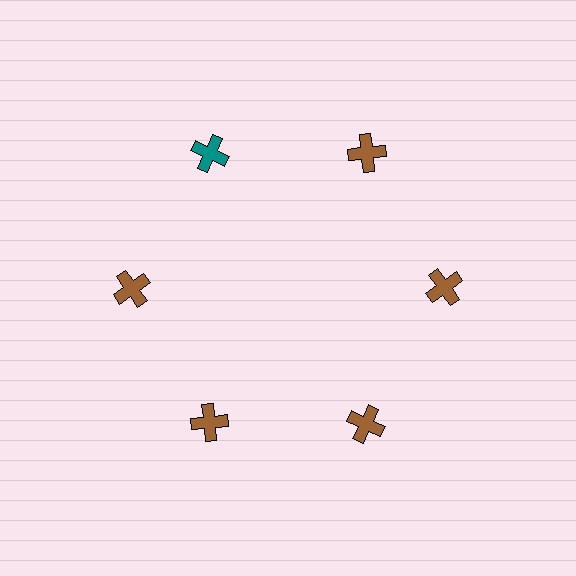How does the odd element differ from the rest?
It has a different color: teal instead of brown.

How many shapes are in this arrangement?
There are 6 shapes arranged in a ring pattern.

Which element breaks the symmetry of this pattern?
The teal cross at roughly the 11 o'clock position breaks the symmetry. All other shapes are brown crosses.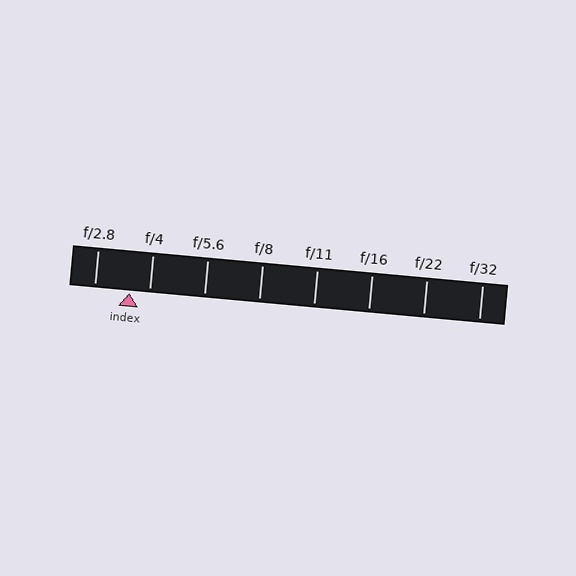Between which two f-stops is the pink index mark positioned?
The index mark is between f/2.8 and f/4.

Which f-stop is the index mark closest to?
The index mark is closest to f/4.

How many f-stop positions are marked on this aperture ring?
There are 8 f-stop positions marked.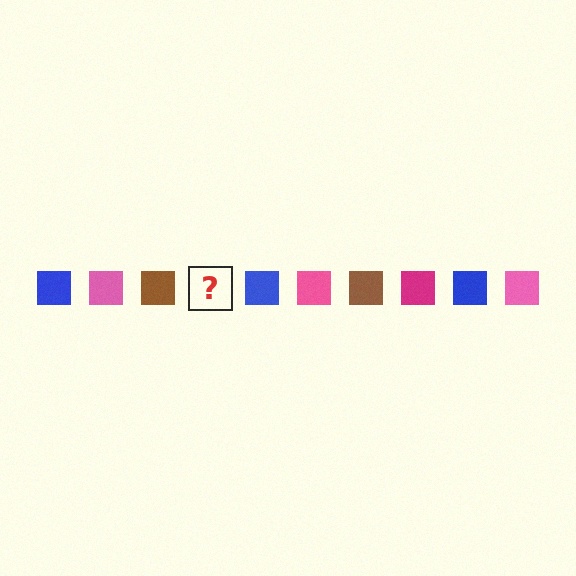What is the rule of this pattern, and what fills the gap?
The rule is that the pattern cycles through blue, pink, brown, magenta squares. The gap should be filled with a magenta square.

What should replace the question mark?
The question mark should be replaced with a magenta square.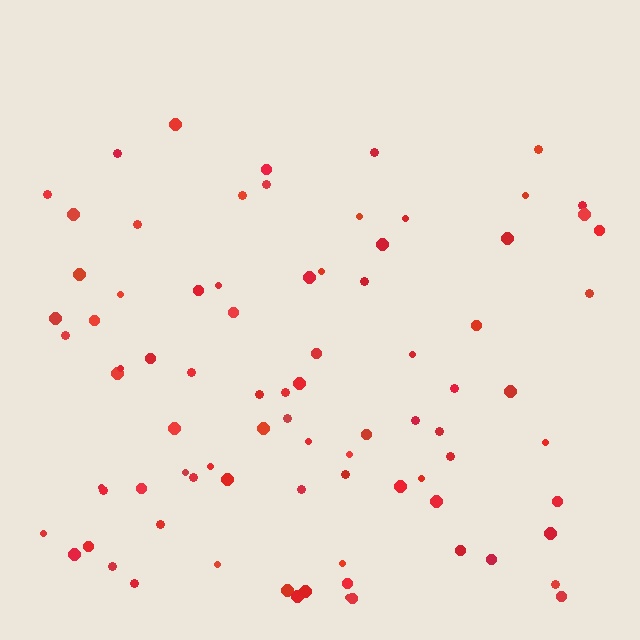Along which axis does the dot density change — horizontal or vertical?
Vertical.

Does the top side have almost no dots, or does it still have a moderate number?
Still a moderate number, just noticeably fewer than the bottom.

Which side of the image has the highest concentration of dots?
The bottom.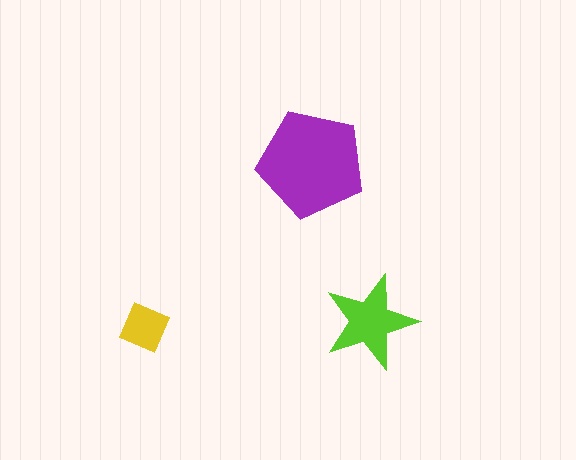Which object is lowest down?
The yellow square is bottommost.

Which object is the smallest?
The yellow square.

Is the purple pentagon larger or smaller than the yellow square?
Larger.